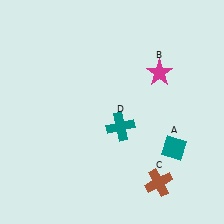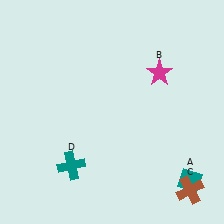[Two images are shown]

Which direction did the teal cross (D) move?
The teal cross (D) moved left.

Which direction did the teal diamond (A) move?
The teal diamond (A) moved down.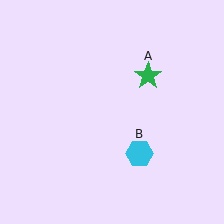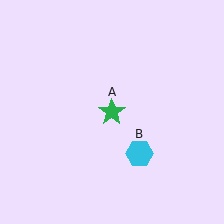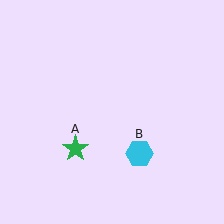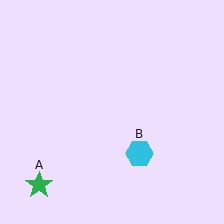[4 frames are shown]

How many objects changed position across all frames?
1 object changed position: green star (object A).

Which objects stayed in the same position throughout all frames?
Cyan hexagon (object B) remained stationary.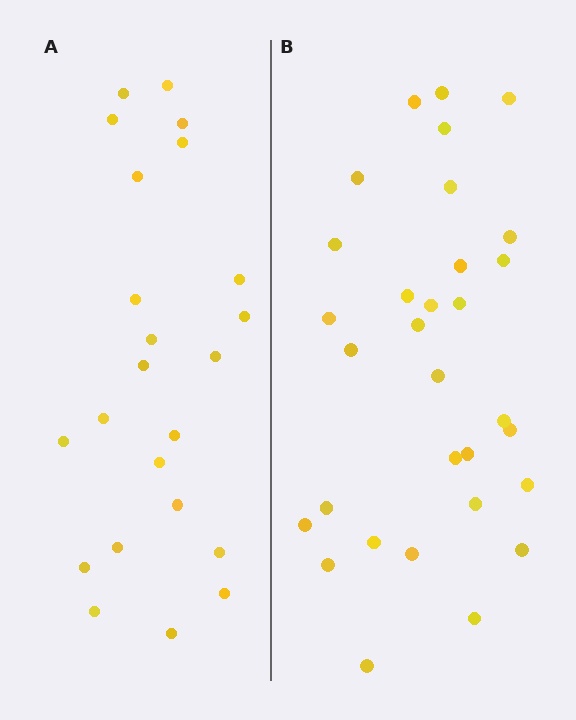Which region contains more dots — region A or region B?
Region B (the right region) has more dots.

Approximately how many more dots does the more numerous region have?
Region B has roughly 8 or so more dots than region A.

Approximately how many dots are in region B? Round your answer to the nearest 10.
About 30 dots. (The exact count is 31, which rounds to 30.)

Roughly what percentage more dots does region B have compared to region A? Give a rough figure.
About 35% more.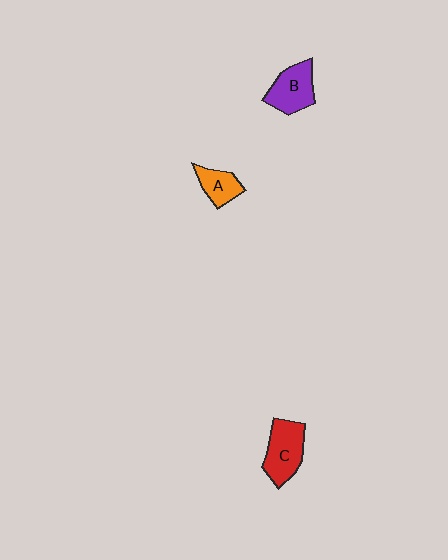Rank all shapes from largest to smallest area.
From largest to smallest: C (red), B (purple), A (orange).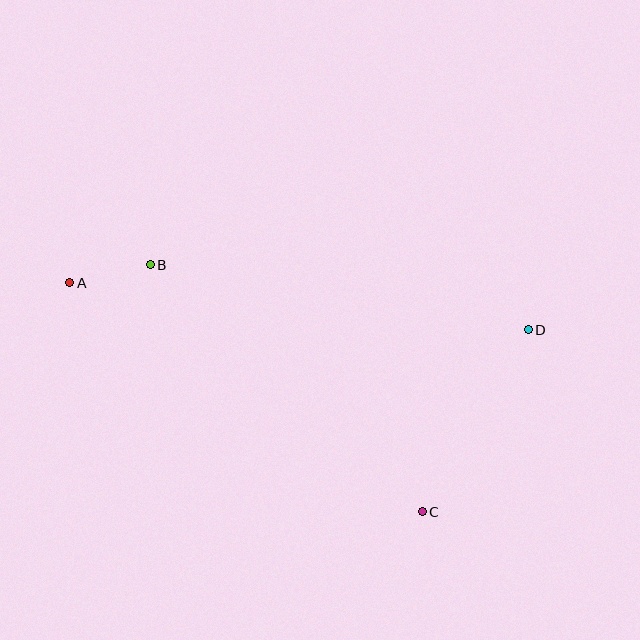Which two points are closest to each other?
Points A and B are closest to each other.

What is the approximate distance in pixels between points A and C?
The distance between A and C is approximately 421 pixels.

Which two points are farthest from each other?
Points A and D are farthest from each other.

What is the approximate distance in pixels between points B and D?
The distance between B and D is approximately 383 pixels.